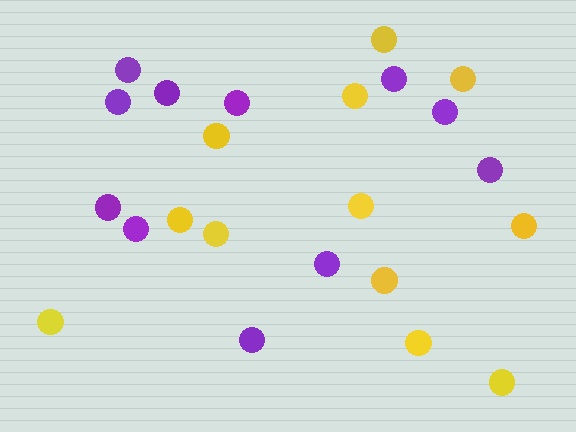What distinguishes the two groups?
There are 2 groups: one group of yellow circles (12) and one group of purple circles (11).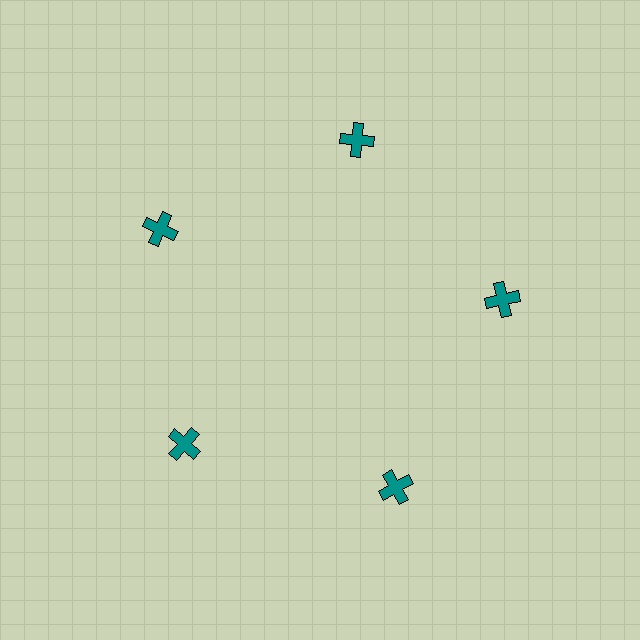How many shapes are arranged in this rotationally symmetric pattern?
There are 5 shapes, arranged in 5 groups of 1.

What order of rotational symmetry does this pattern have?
This pattern has 5-fold rotational symmetry.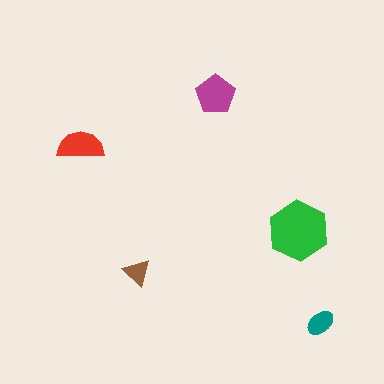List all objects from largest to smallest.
The green hexagon, the magenta pentagon, the red semicircle, the teal ellipse, the brown triangle.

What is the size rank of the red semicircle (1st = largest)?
3rd.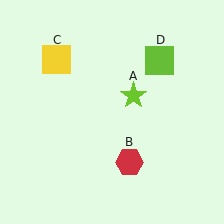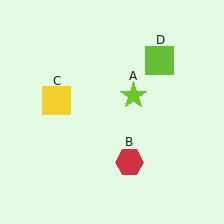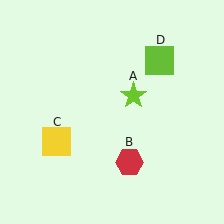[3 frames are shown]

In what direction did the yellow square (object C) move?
The yellow square (object C) moved down.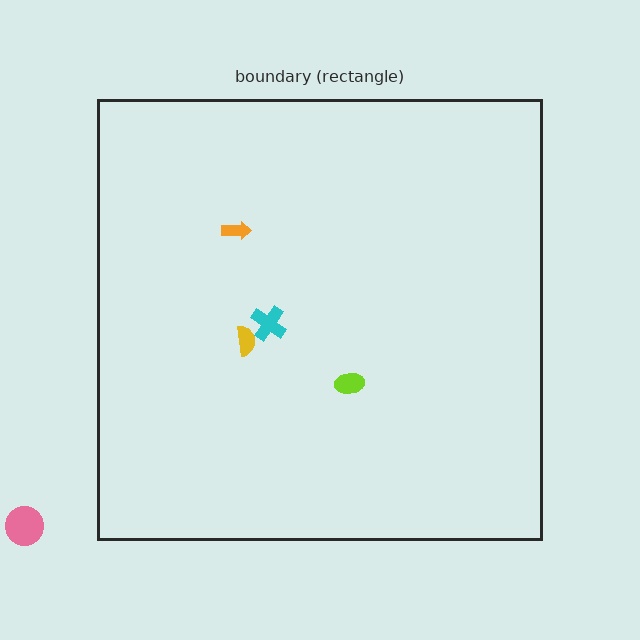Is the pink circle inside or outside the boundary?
Outside.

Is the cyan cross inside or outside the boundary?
Inside.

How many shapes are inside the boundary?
4 inside, 1 outside.